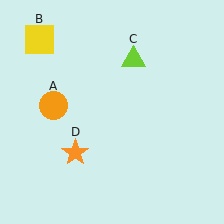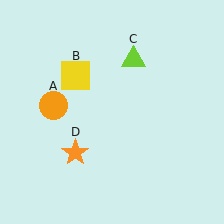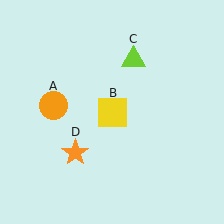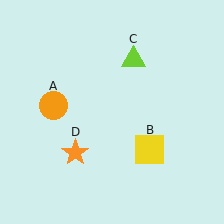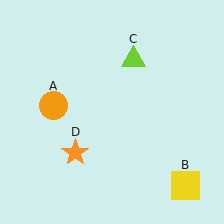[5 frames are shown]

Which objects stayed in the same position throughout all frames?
Orange circle (object A) and lime triangle (object C) and orange star (object D) remained stationary.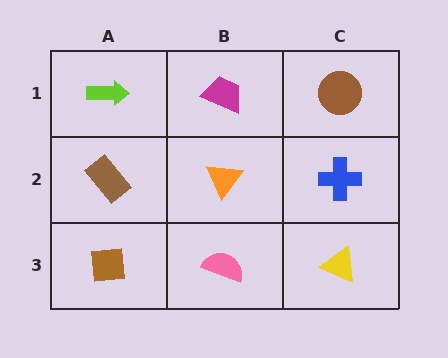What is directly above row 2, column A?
A lime arrow.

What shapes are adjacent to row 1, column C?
A blue cross (row 2, column C), a magenta trapezoid (row 1, column B).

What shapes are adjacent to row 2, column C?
A brown circle (row 1, column C), a yellow triangle (row 3, column C), an orange triangle (row 2, column B).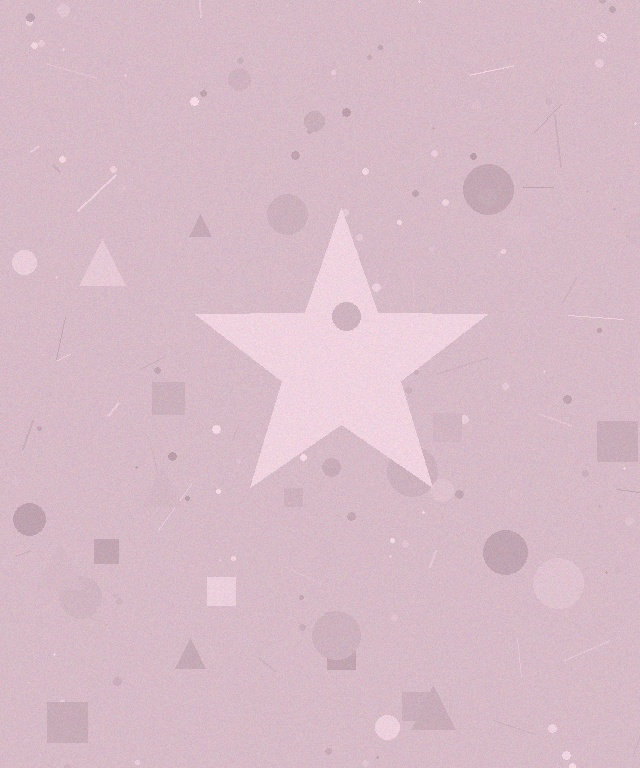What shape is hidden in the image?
A star is hidden in the image.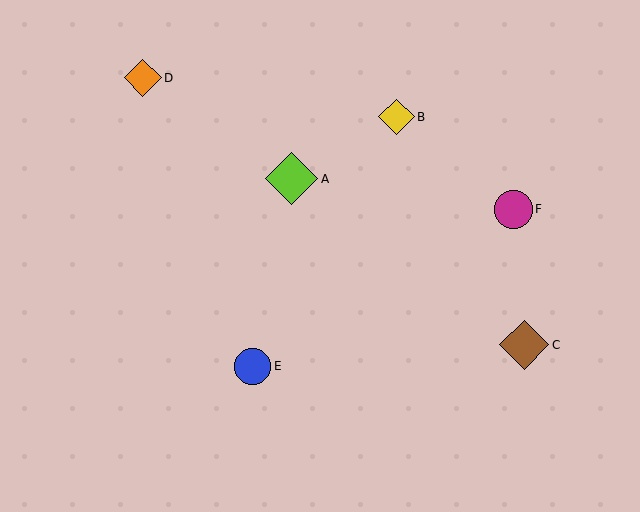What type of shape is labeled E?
Shape E is a blue circle.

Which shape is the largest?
The lime diamond (labeled A) is the largest.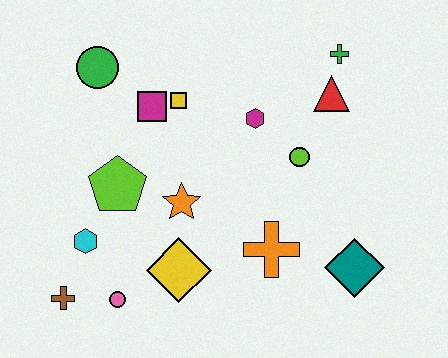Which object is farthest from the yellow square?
The teal diamond is farthest from the yellow square.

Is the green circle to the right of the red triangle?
No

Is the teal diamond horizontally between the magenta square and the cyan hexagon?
No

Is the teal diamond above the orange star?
No